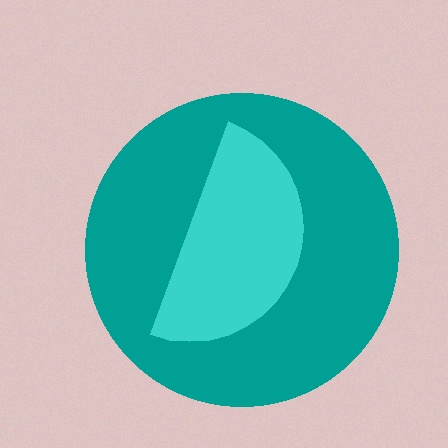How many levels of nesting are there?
2.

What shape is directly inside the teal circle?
The cyan semicircle.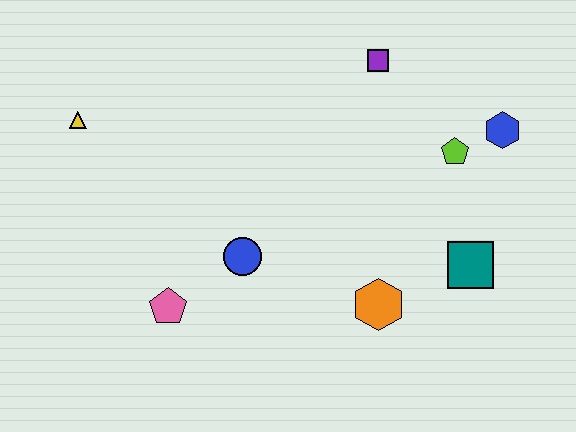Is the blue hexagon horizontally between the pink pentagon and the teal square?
No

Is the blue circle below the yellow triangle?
Yes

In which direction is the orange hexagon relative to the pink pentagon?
The orange hexagon is to the right of the pink pentagon.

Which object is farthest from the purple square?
The pink pentagon is farthest from the purple square.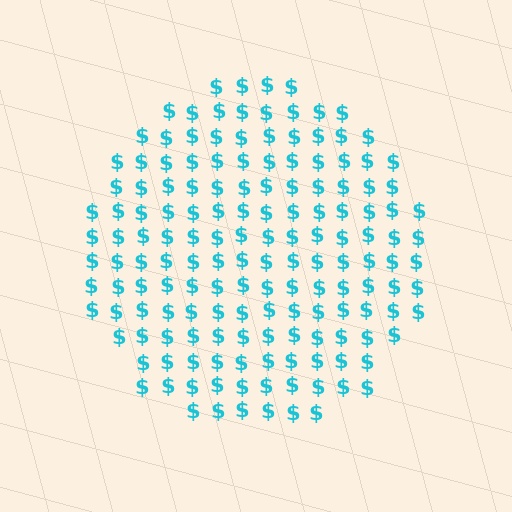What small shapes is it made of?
It is made of small dollar signs.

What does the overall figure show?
The overall figure shows a circle.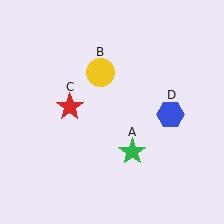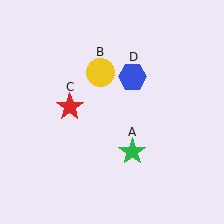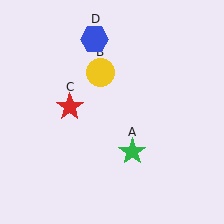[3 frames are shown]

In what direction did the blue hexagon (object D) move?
The blue hexagon (object D) moved up and to the left.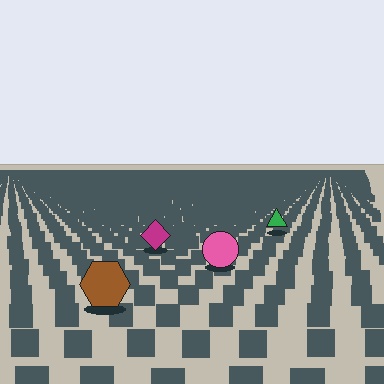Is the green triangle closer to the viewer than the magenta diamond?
No. The magenta diamond is closer — you can tell from the texture gradient: the ground texture is coarser near it.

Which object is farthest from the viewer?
The green triangle is farthest from the viewer. It appears smaller and the ground texture around it is denser.